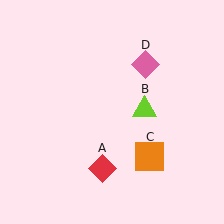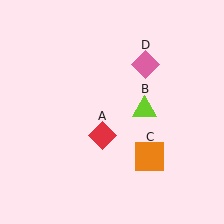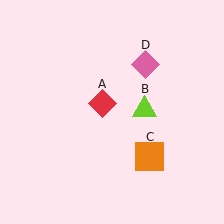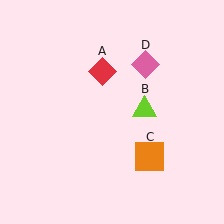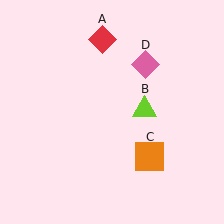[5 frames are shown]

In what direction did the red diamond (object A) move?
The red diamond (object A) moved up.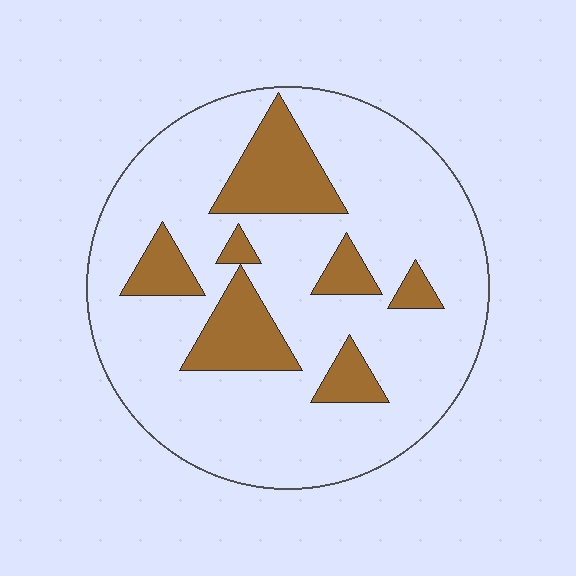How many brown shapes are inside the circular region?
7.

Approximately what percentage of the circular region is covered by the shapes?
Approximately 20%.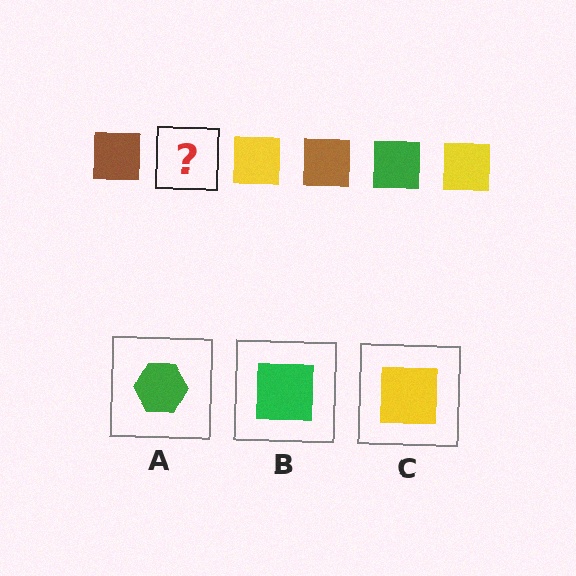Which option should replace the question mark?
Option B.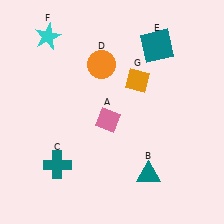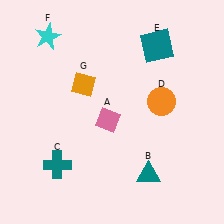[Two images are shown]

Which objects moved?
The objects that moved are: the orange circle (D), the orange diamond (G).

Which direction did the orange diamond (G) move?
The orange diamond (G) moved left.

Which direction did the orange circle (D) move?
The orange circle (D) moved right.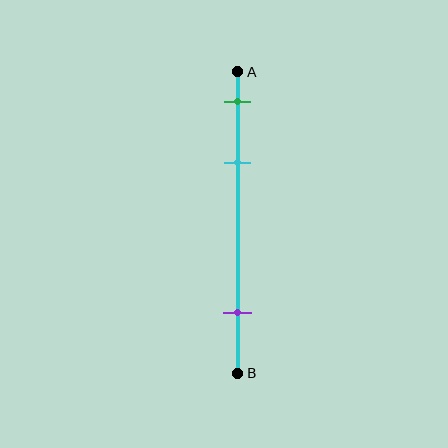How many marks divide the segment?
There are 3 marks dividing the segment.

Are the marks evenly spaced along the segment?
No, the marks are not evenly spaced.